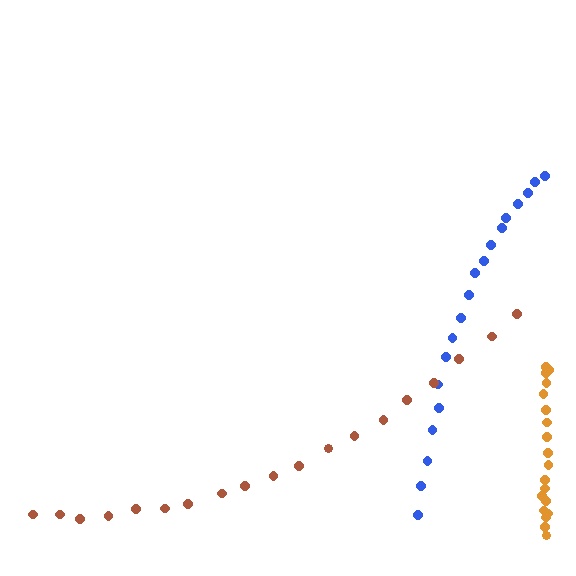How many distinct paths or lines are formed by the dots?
There are 3 distinct paths.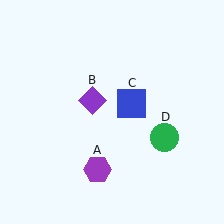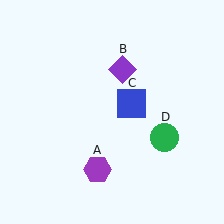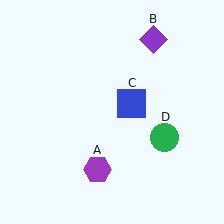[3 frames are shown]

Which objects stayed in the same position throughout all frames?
Purple hexagon (object A) and blue square (object C) and green circle (object D) remained stationary.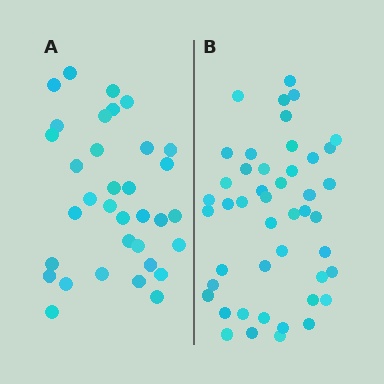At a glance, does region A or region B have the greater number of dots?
Region B (the right region) has more dots.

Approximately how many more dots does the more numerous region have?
Region B has roughly 12 or so more dots than region A.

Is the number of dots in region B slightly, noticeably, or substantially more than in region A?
Region B has noticeably more, but not dramatically so. The ratio is roughly 1.4 to 1.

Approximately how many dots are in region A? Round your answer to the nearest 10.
About 30 dots. (The exact count is 34, which rounds to 30.)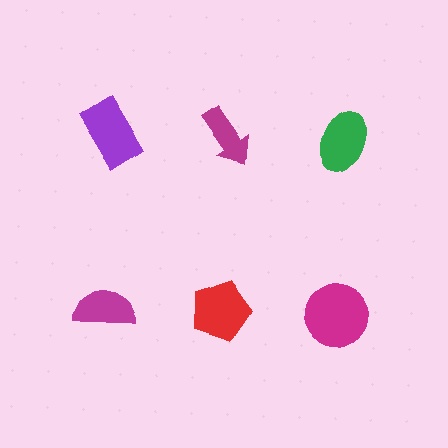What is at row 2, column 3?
A magenta circle.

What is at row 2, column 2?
A red pentagon.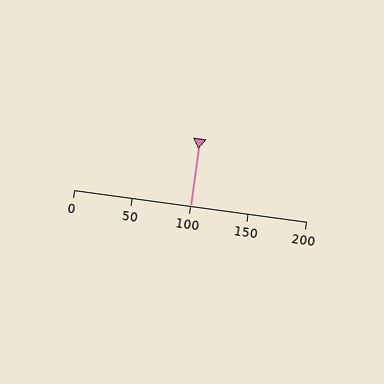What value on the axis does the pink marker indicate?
The marker indicates approximately 100.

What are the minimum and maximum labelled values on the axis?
The axis runs from 0 to 200.